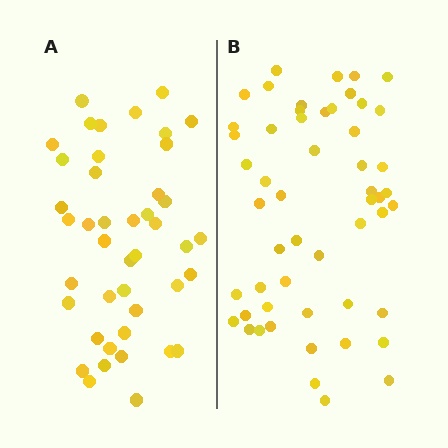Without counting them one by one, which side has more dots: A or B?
Region B (the right region) has more dots.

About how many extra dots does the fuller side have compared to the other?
Region B has roughly 10 or so more dots than region A.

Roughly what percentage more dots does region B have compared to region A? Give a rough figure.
About 25% more.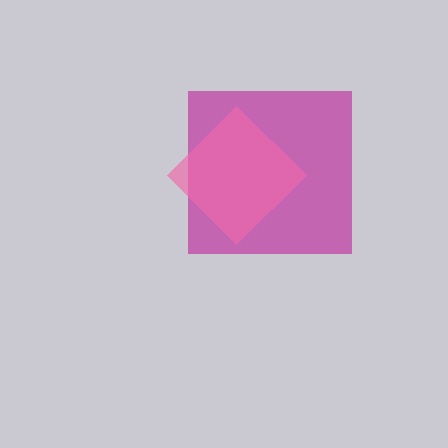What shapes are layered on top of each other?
The layered shapes are: a magenta square, a pink diamond.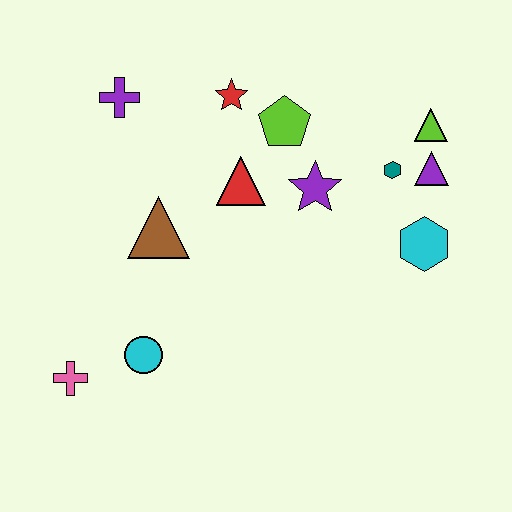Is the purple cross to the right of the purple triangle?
No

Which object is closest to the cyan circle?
The pink cross is closest to the cyan circle.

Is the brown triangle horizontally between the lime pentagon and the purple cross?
Yes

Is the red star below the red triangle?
No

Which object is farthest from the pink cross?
The lime triangle is farthest from the pink cross.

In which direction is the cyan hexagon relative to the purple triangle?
The cyan hexagon is below the purple triangle.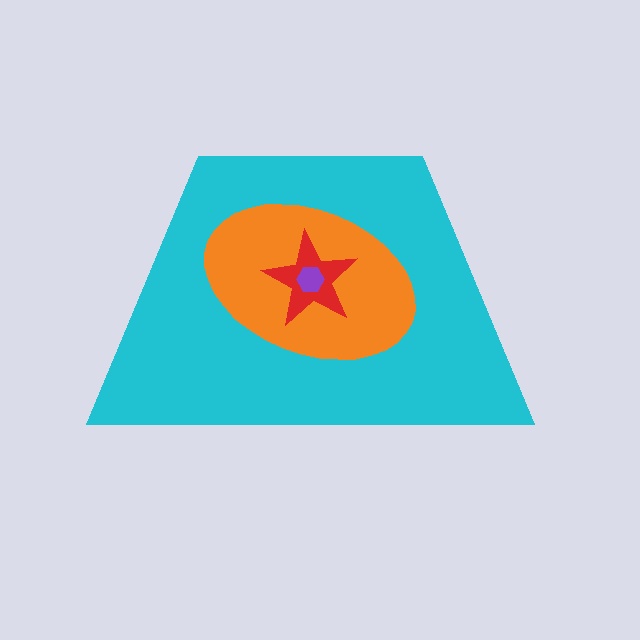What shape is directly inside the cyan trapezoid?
The orange ellipse.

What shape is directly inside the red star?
The purple hexagon.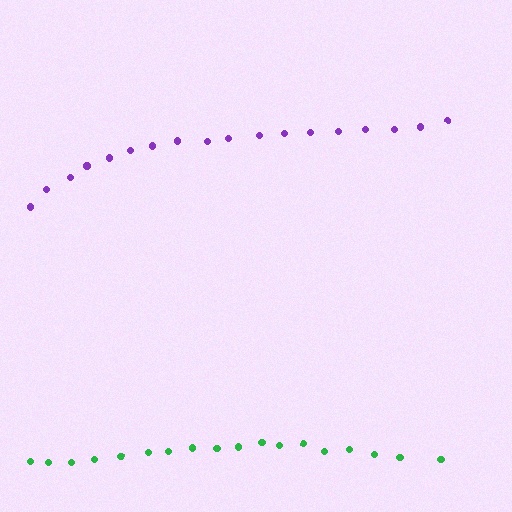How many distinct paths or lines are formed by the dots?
There are 2 distinct paths.